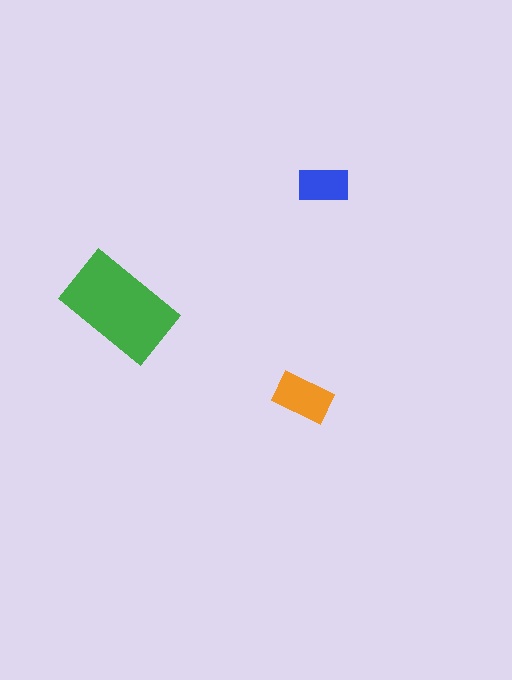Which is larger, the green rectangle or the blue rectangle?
The green one.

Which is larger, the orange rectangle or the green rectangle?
The green one.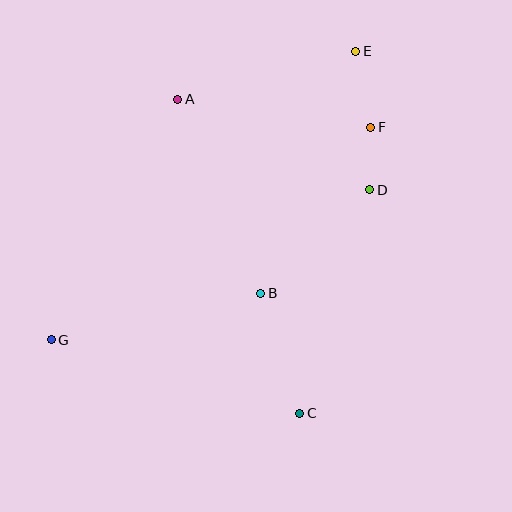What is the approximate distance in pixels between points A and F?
The distance between A and F is approximately 195 pixels.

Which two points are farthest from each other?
Points E and G are farthest from each other.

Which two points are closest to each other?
Points D and F are closest to each other.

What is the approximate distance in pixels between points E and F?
The distance between E and F is approximately 77 pixels.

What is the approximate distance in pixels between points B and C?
The distance between B and C is approximately 126 pixels.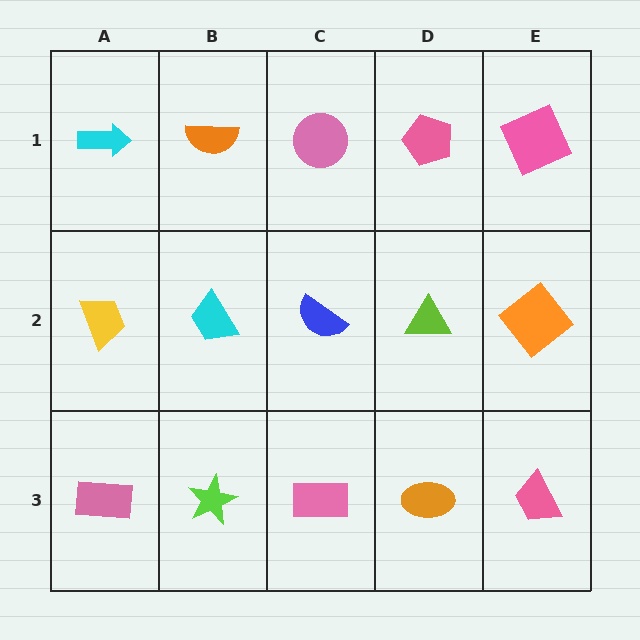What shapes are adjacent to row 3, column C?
A blue semicircle (row 2, column C), a lime star (row 3, column B), an orange ellipse (row 3, column D).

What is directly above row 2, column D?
A pink pentagon.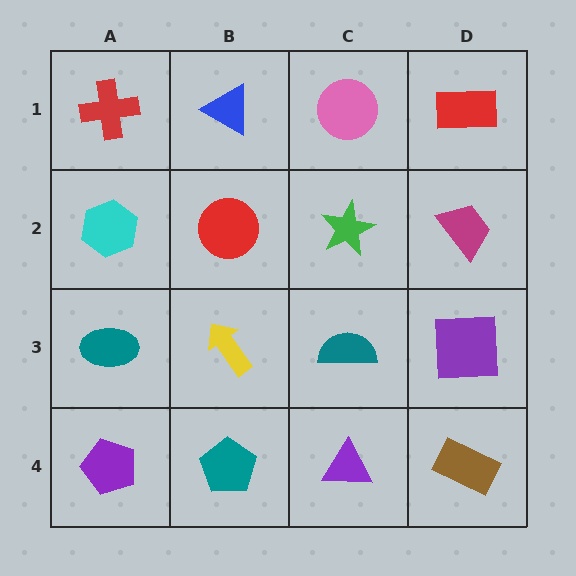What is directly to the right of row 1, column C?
A red rectangle.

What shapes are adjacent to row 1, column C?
A green star (row 2, column C), a blue triangle (row 1, column B), a red rectangle (row 1, column D).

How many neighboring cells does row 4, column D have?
2.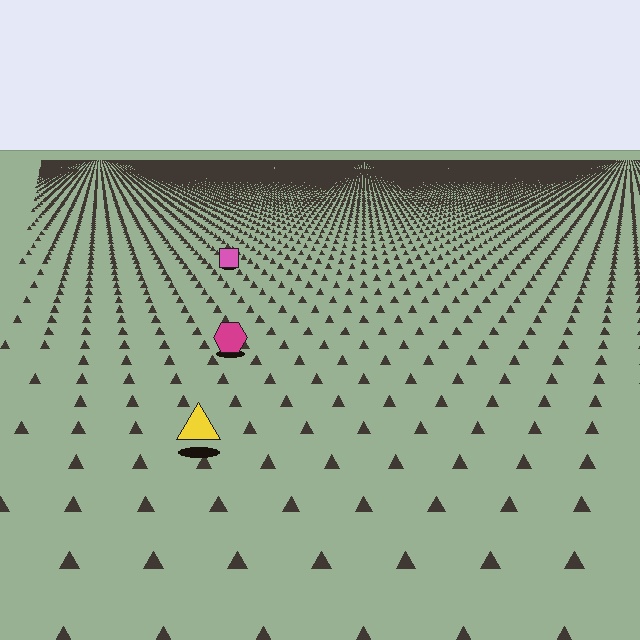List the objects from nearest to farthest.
From nearest to farthest: the yellow triangle, the magenta hexagon, the pink square.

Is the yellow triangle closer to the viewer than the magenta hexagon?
Yes. The yellow triangle is closer — you can tell from the texture gradient: the ground texture is coarser near it.